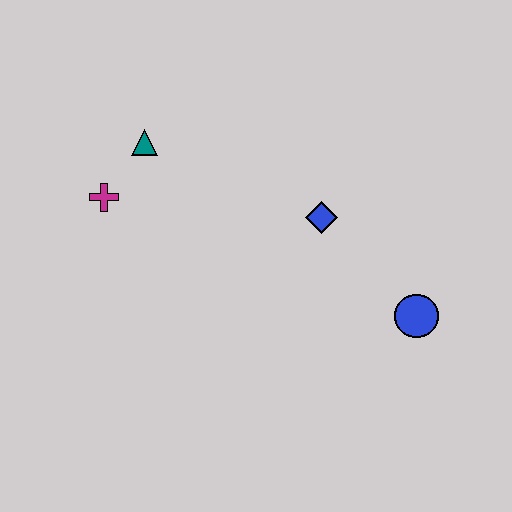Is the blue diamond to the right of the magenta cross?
Yes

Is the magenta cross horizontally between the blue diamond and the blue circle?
No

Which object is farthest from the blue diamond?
The magenta cross is farthest from the blue diamond.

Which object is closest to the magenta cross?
The teal triangle is closest to the magenta cross.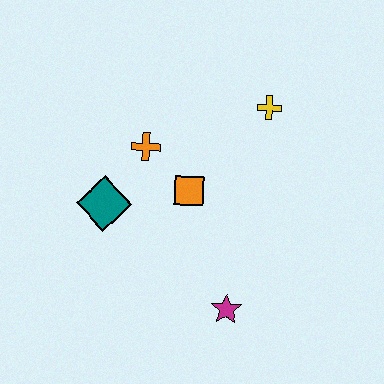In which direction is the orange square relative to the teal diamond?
The orange square is to the right of the teal diamond.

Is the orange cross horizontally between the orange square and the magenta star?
No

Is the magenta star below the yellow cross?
Yes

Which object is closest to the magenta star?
The orange square is closest to the magenta star.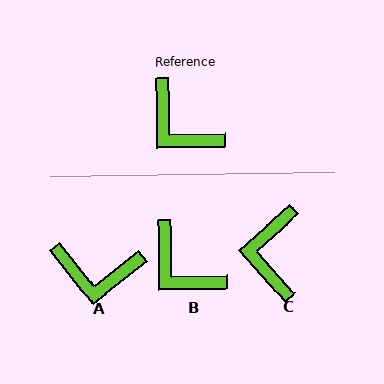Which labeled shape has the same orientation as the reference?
B.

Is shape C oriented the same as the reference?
No, it is off by about 48 degrees.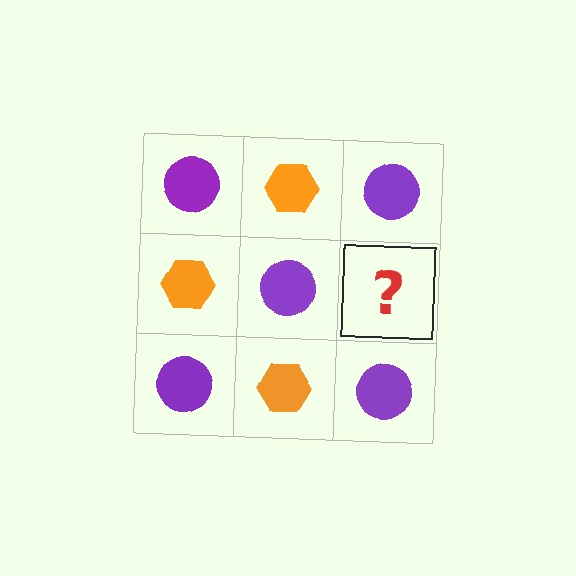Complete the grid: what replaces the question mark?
The question mark should be replaced with an orange hexagon.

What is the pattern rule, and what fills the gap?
The rule is that it alternates purple circle and orange hexagon in a checkerboard pattern. The gap should be filled with an orange hexagon.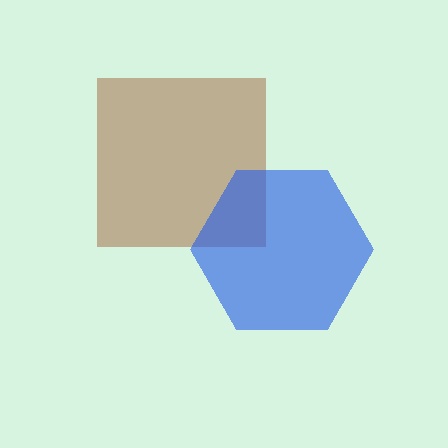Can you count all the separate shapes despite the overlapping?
Yes, there are 2 separate shapes.